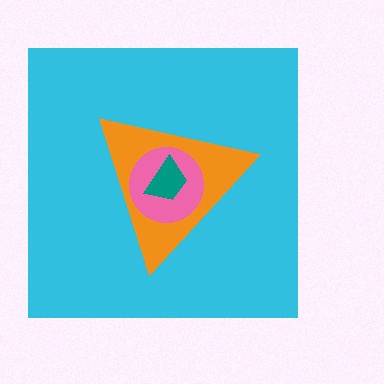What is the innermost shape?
The teal trapezoid.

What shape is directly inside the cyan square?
The orange triangle.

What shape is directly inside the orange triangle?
The pink circle.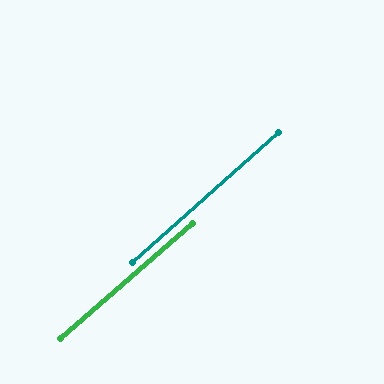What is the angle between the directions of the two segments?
Approximately 1 degree.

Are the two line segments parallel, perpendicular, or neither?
Parallel — their directions differ by only 0.7°.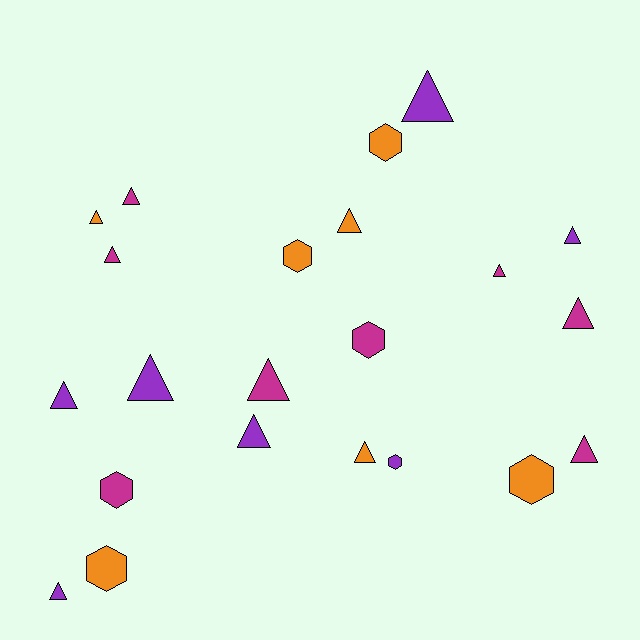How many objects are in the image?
There are 22 objects.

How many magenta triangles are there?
There are 6 magenta triangles.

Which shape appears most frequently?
Triangle, with 15 objects.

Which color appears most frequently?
Magenta, with 8 objects.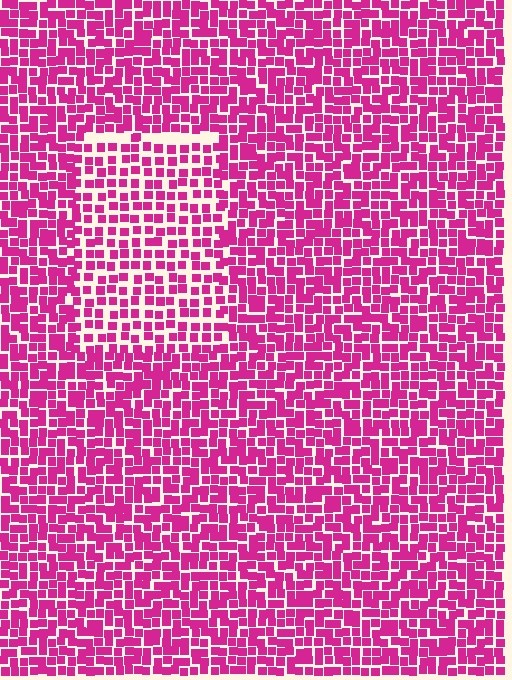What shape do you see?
I see a rectangle.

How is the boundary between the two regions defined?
The boundary is defined by a change in element density (approximately 1.5x ratio). All elements are the same color, size, and shape.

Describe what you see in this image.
The image contains small magenta elements arranged at two different densities. A rectangle-shaped region is visible where the elements are less densely packed than the surrounding area.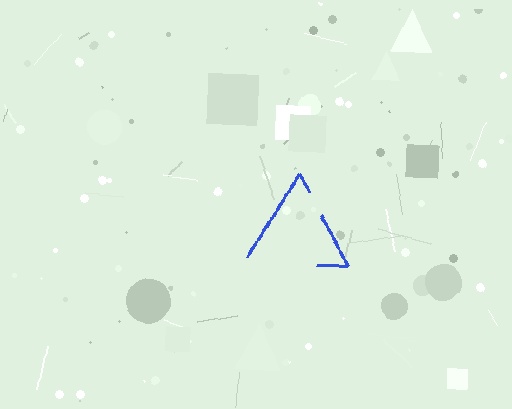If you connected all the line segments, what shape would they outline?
They would outline a triangle.